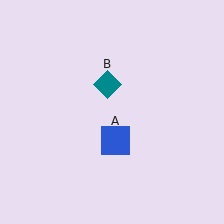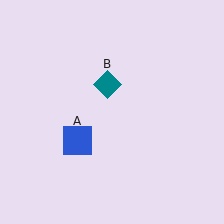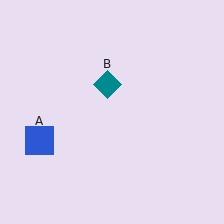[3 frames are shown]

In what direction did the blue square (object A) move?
The blue square (object A) moved left.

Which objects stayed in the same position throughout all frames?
Teal diamond (object B) remained stationary.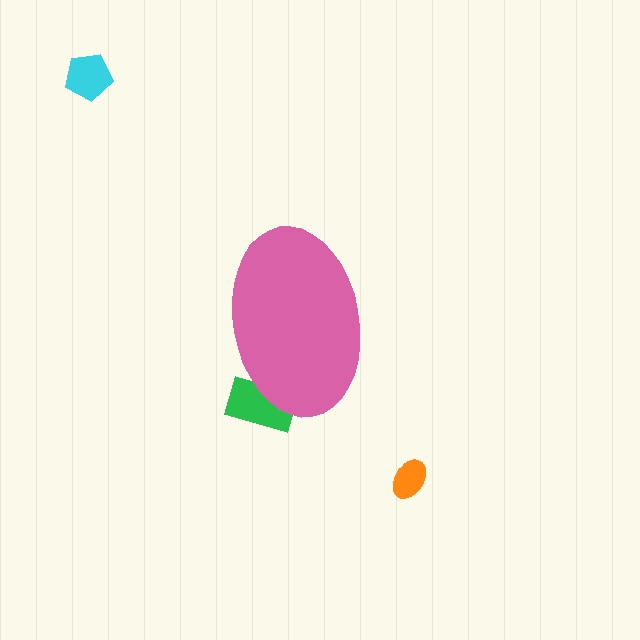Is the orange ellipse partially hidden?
No, the orange ellipse is fully visible.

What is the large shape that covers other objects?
A pink ellipse.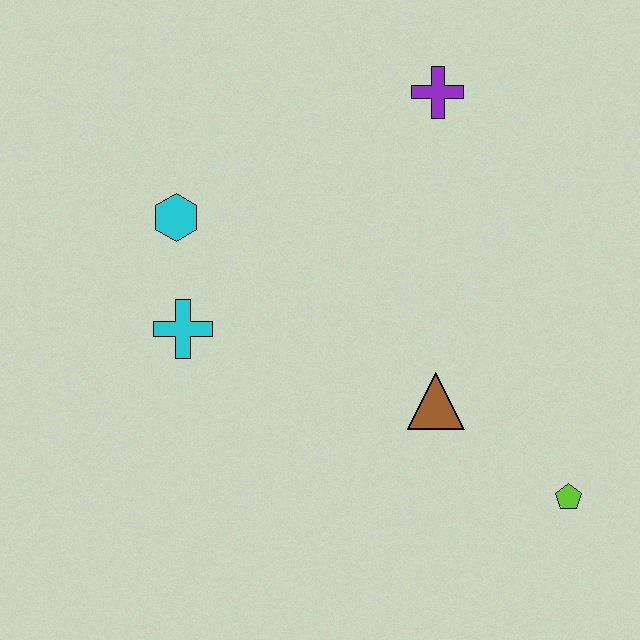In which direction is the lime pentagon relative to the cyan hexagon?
The lime pentagon is to the right of the cyan hexagon.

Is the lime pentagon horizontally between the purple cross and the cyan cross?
No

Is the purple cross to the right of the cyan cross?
Yes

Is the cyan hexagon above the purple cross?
No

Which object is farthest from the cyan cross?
The lime pentagon is farthest from the cyan cross.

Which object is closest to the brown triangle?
The lime pentagon is closest to the brown triangle.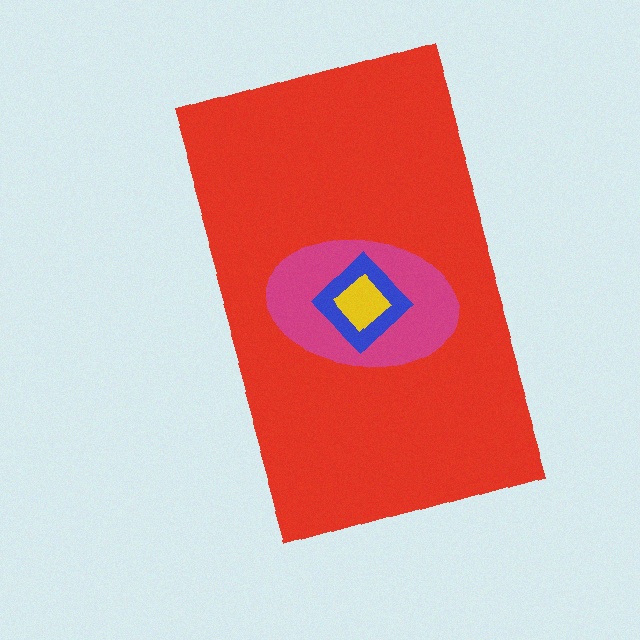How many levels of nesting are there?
4.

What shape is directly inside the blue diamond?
The yellow diamond.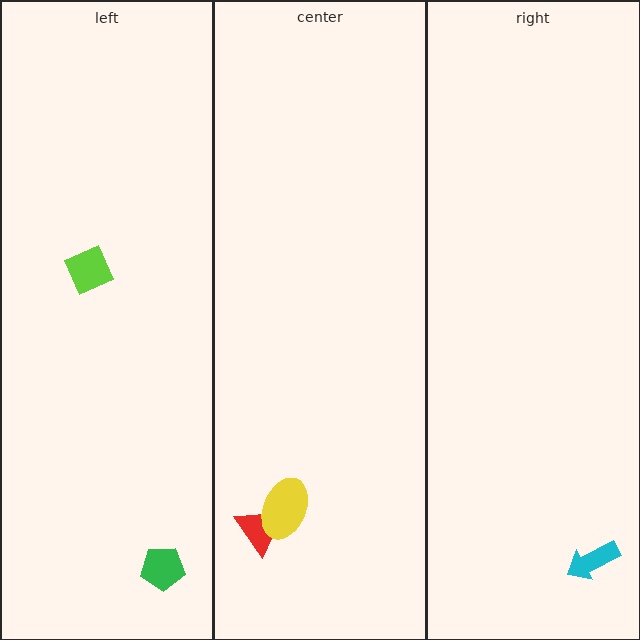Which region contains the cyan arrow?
The right region.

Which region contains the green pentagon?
The left region.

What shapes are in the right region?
The cyan arrow.